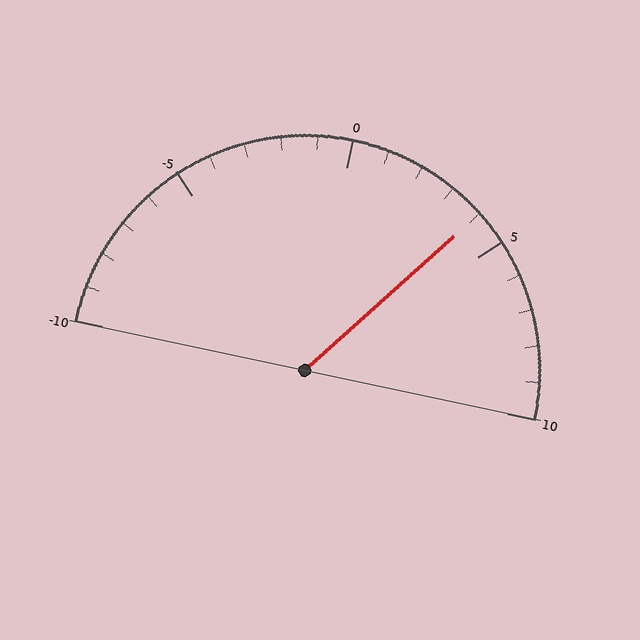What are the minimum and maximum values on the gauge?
The gauge ranges from -10 to 10.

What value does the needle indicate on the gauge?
The needle indicates approximately 4.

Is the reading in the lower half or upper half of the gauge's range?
The reading is in the upper half of the range (-10 to 10).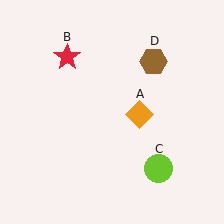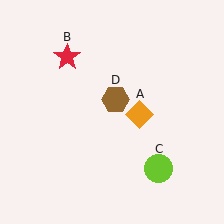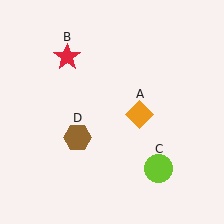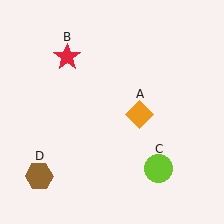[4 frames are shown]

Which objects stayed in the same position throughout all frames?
Orange diamond (object A) and red star (object B) and lime circle (object C) remained stationary.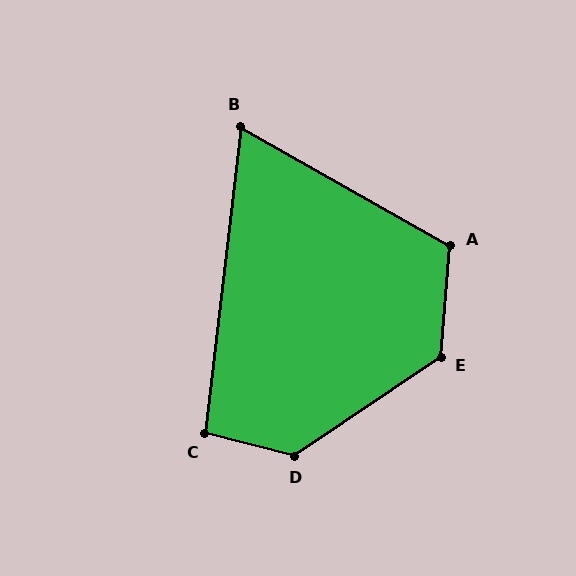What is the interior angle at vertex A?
Approximately 115 degrees (obtuse).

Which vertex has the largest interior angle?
D, at approximately 132 degrees.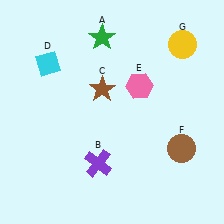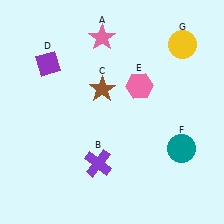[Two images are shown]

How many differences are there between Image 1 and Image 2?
There are 3 differences between the two images.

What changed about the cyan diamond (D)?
In Image 1, D is cyan. In Image 2, it changed to purple.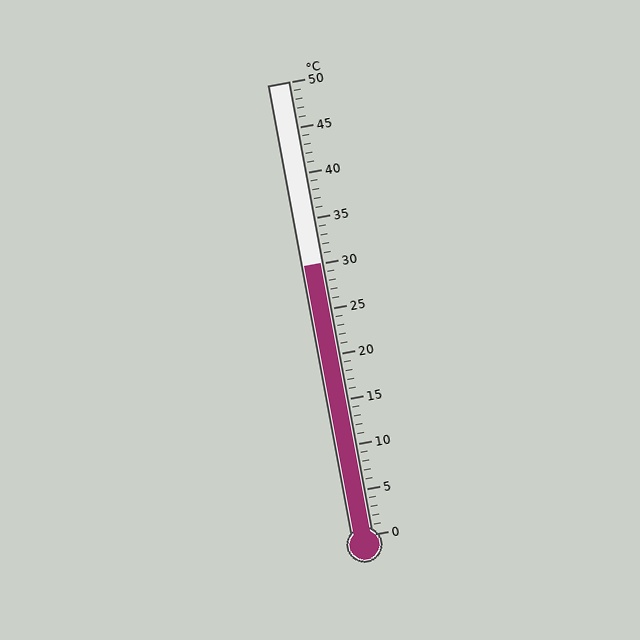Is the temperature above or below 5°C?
The temperature is above 5°C.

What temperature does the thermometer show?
The thermometer shows approximately 30°C.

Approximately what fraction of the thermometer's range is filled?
The thermometer is filled to approximately 60% of its range.